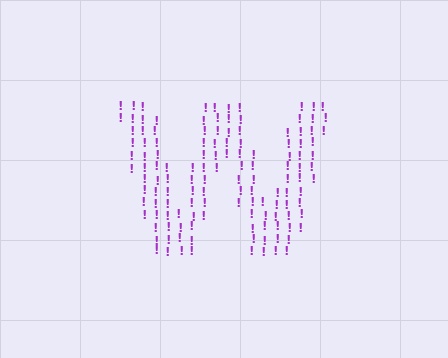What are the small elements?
The small elements are exclamation marks.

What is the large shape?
The large shape is the letter W.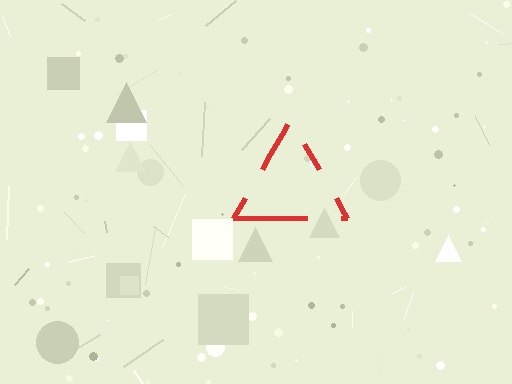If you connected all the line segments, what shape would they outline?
They would outline a triangle.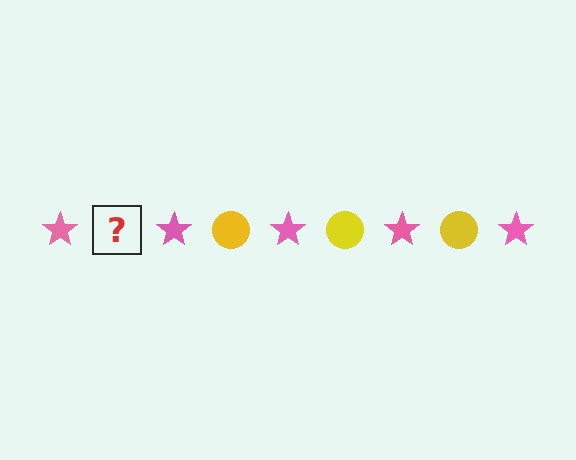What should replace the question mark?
The question mark should be replaced with a yellow circle.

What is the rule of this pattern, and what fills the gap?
The rule is that the pattern alternates between pink star and yellow circle. The gap should be filled with a yellow circle.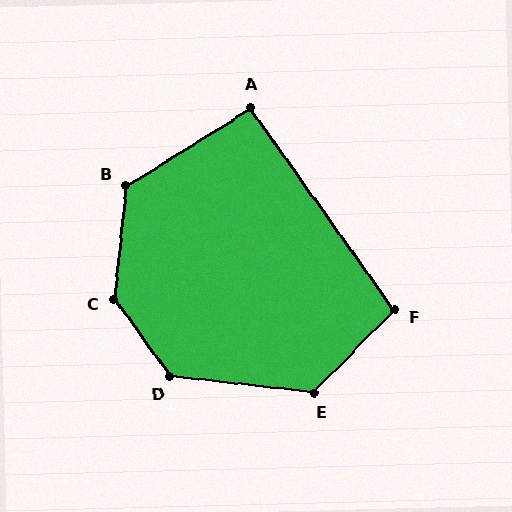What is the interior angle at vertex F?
Approximately 101 degrees (obtuse).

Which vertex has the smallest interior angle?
A, at approximately 94 degrees.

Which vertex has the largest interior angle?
C, at approximately 139 degrees.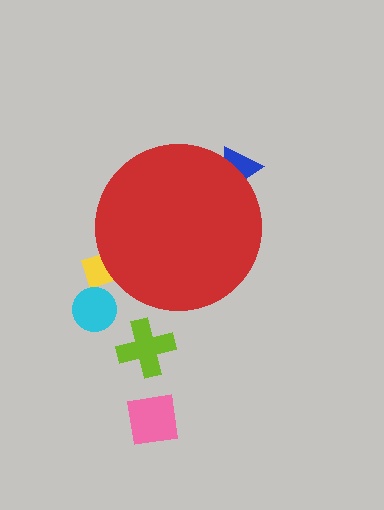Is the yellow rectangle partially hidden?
Yes, the yellow rectangle is partially hidden behind the red circle.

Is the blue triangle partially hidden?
Yes, the blue triangle is partially hidden behind the red circle.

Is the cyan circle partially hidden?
No, the cyan circle is fully visible.